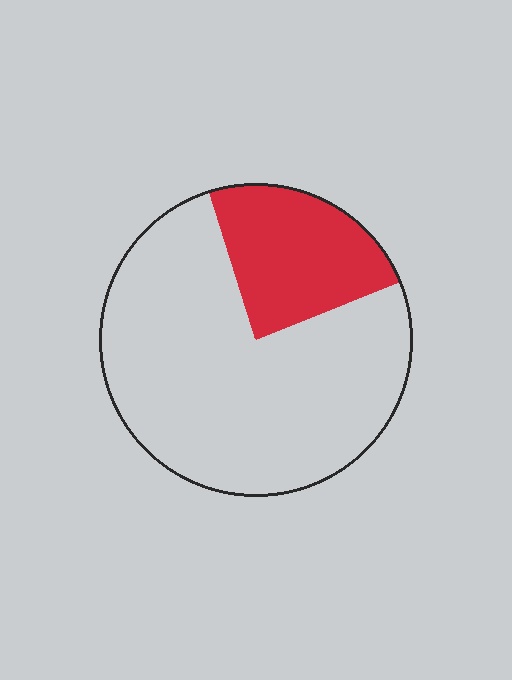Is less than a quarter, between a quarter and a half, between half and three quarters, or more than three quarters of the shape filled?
Less than a quarter.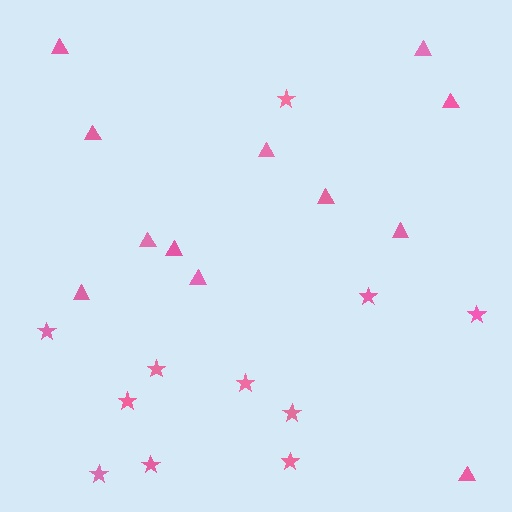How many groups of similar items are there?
There are 2 groups: one group of stars (11) and one group of triangles (12).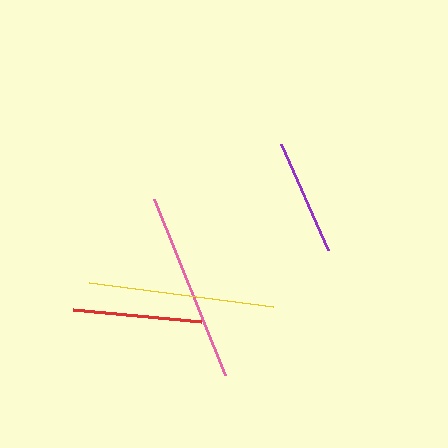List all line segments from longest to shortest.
From longest to shortest: pink, yellow, red, purple.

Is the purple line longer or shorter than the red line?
The red line is longer than the purple line.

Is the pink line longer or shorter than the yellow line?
The pink line is longer than the yellow line.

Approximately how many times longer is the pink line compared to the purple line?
The pink line is approximately 1.6 times the length of the purple line.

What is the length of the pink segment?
The pink segment is approximately 190 pixels long.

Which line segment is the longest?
The pink line is the longest at approximately 190 pixels.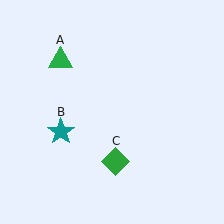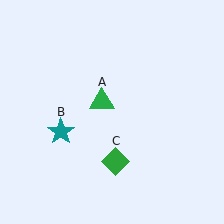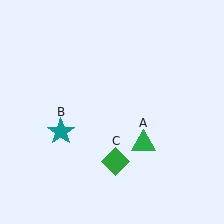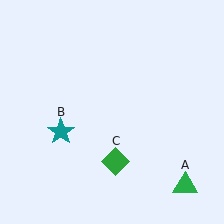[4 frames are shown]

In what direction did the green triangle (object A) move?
The green triangle (object A) moved down and to the right.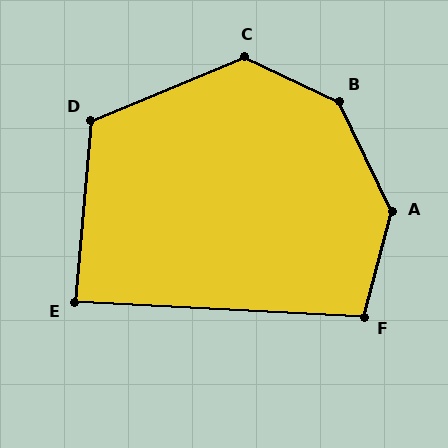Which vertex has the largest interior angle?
B, at approximately 141 degrees.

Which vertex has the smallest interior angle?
E, at approximately 88 degrees.